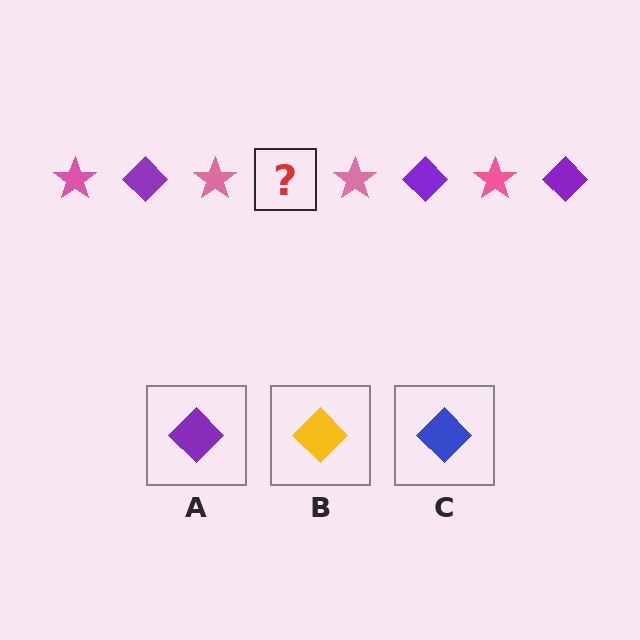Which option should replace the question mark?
Option A.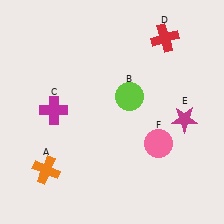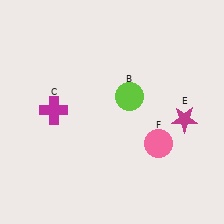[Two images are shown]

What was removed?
The orange cross (A), the red cross (D) were removed in Image 2.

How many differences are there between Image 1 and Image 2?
There are 2 differences between the two images.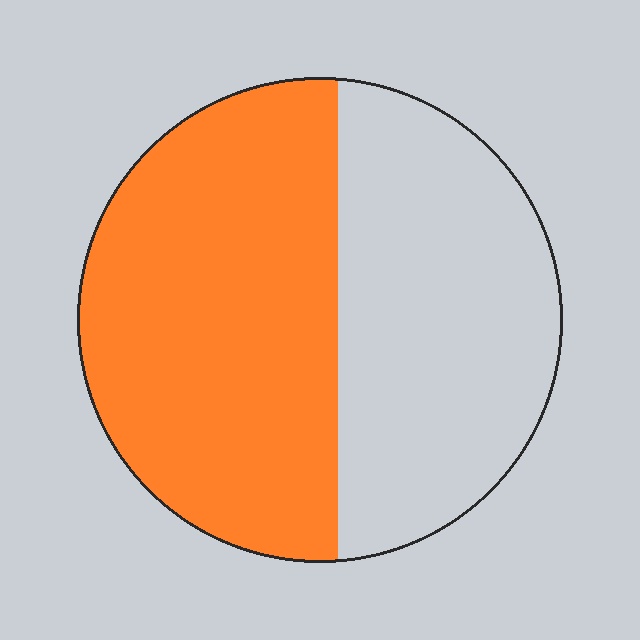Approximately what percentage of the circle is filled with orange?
Approximately 55%.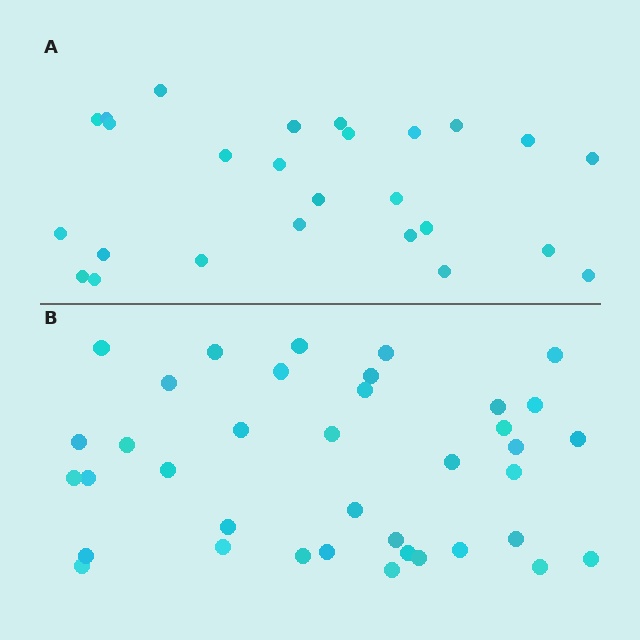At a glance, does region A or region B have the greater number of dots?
Region B (the bottom region) has more dots.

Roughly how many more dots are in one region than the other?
Region B has roughly 12 or so more dots than region A.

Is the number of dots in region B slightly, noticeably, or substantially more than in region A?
Region B has substantially more. The ratio is roughly 1.5 to 1.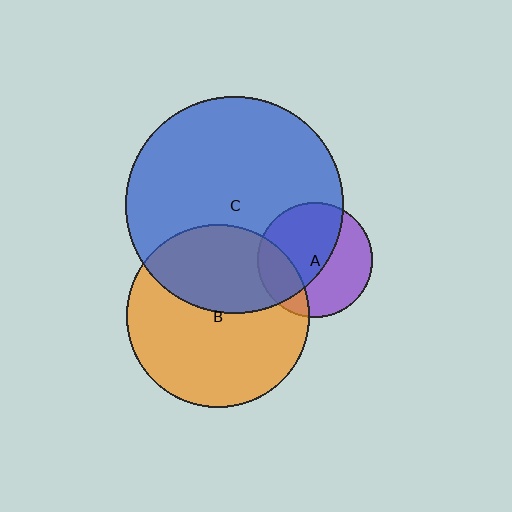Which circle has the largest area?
Circle C (blue).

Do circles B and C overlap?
Yes.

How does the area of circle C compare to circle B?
Approximately 1.4 times.